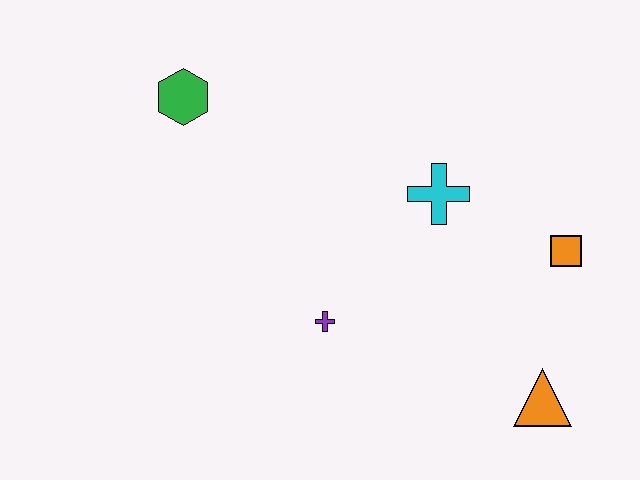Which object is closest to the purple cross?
The cyan cross is closest to the purple cross.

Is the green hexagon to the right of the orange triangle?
No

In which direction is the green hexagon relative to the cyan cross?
The green hexagon is to the left of the cyan cross.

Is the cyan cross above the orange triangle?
Yes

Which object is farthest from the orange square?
The green hexagon is farthest from the orange square.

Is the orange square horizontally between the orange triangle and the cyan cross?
No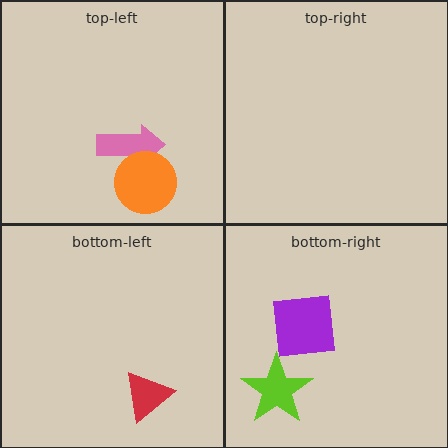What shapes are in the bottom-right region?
The purple square, the lime star.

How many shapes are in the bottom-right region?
2.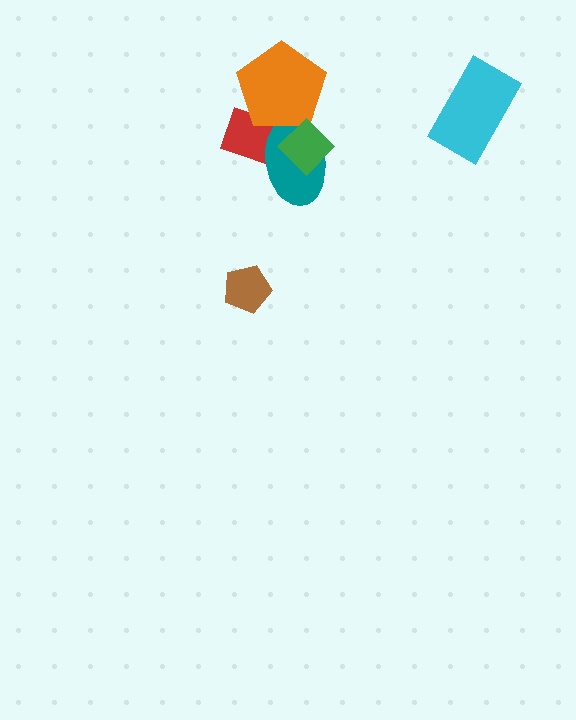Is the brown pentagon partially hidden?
No, no other shape covers it.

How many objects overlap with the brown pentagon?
0 objects overlap with the brown pentagon.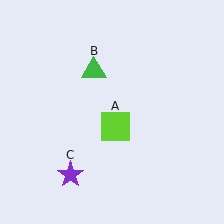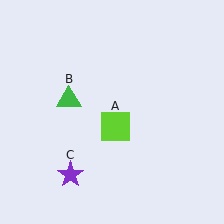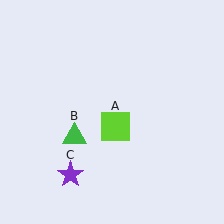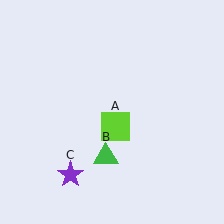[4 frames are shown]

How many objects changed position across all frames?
1 object changed position: green triangle (object B).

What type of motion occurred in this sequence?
The green triangle (object B) rotated counterclockwise around the center of the scene.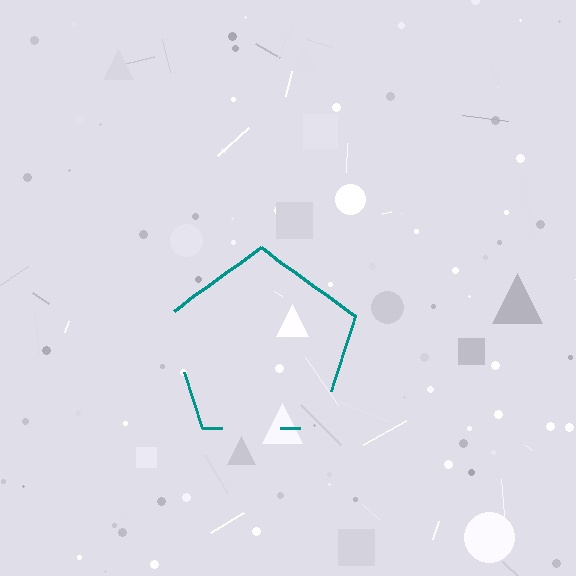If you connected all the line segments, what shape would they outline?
They would outline a pentagon.